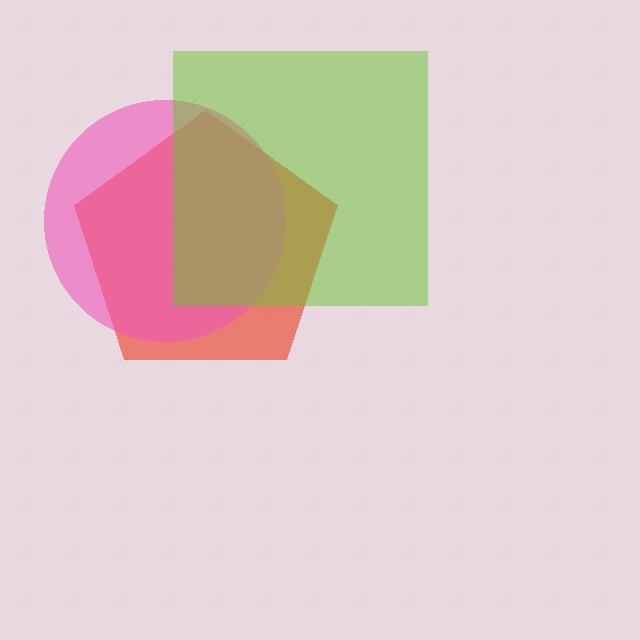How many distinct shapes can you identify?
There are 3 distinct shapes: a red pentagon, a pink circle, a lime square.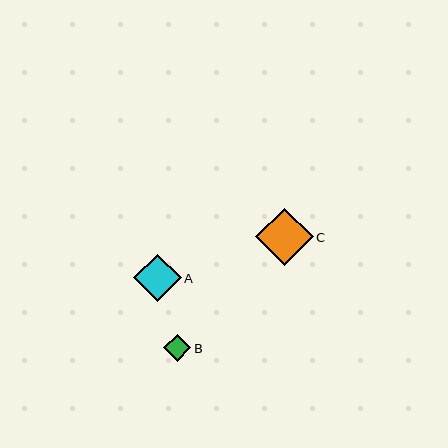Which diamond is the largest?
Diamond C is the largest with a size of approximately 58 pixels.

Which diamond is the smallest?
Diamond B is the smallest with a size of approximately 27 pixels.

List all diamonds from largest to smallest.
From largest to smallest: C, A, B.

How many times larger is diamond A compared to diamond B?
Diamond A is approximately 1.8 times the size of diamond B.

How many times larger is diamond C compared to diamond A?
Diamond C is approximately 1.2 times the size of diamond A.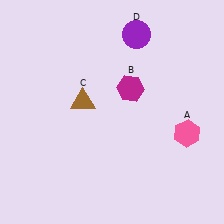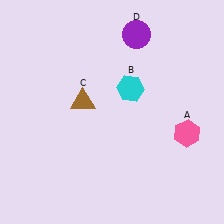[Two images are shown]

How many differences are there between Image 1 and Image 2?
There is 1 difference between the two images.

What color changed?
The hexagon (B) changed from magenta in Image 1 to cyan in Image 2.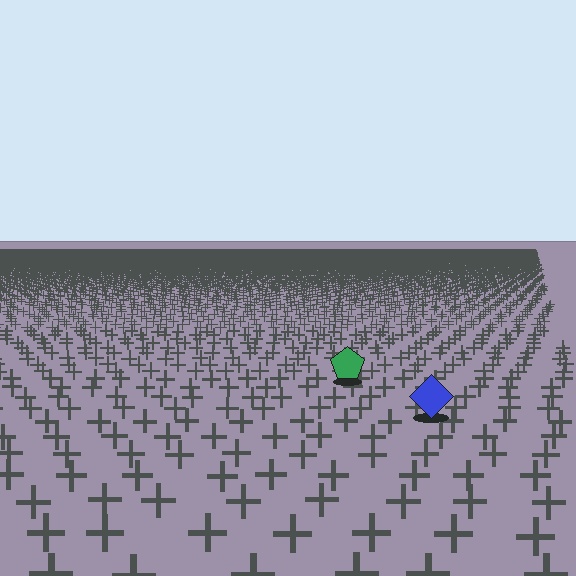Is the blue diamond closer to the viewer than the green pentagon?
Yes. The blue diamond is closer — you can tell from the texture gradient: the ground texture is coarser near it.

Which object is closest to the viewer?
The blue diamond is closest. The texture marks near it are larger and more spread out.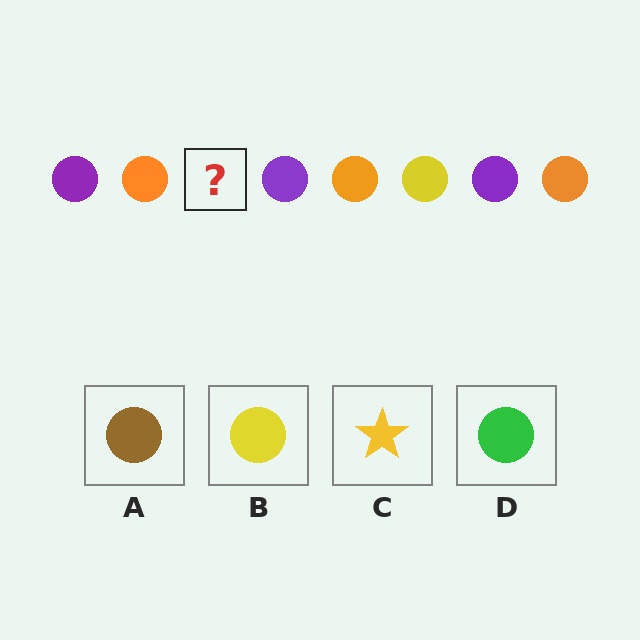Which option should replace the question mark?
Option B.